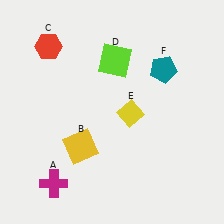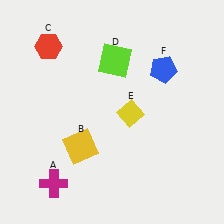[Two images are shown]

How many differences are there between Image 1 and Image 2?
There is 1 difference between the two images.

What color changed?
The pentagon (F) changed from teal in Image 1 to blue in Image 2.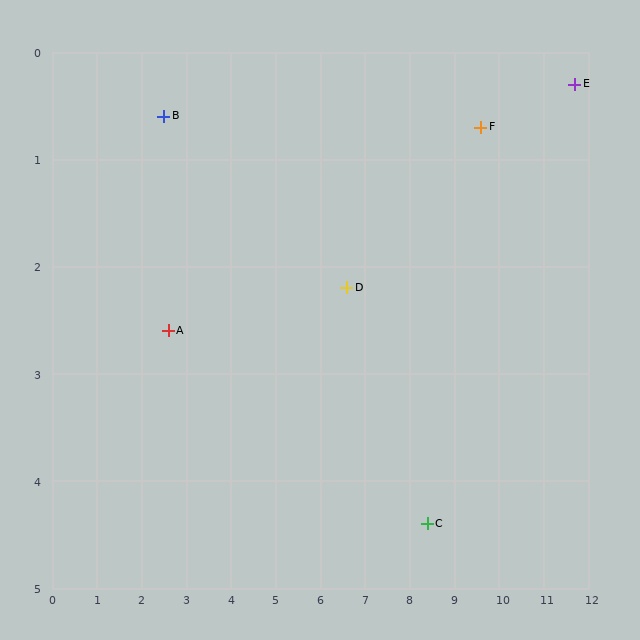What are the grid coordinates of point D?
Point D is at approximately (6.6, 2.2).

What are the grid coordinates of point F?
Point F is at approximately (9.6, 0.7).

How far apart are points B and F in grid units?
Points B and F are about 7.1 grid units apart.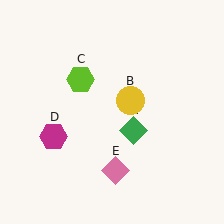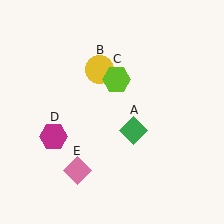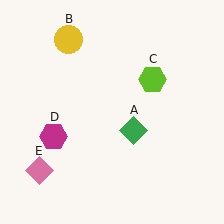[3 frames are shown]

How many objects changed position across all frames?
3 objects changed position: yellow circle (object B), lime hexagon (object C), pink diamond (object E).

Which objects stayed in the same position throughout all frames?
Green diamond (object A) and magenta hexagon (object D) remained stationary.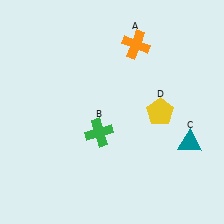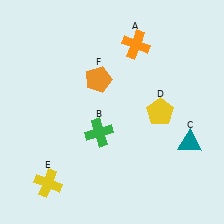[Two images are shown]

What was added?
A yellow cross (E), an orange pentagon (F) were added in Image 2.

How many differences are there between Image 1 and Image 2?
There are 2 differences between the two images.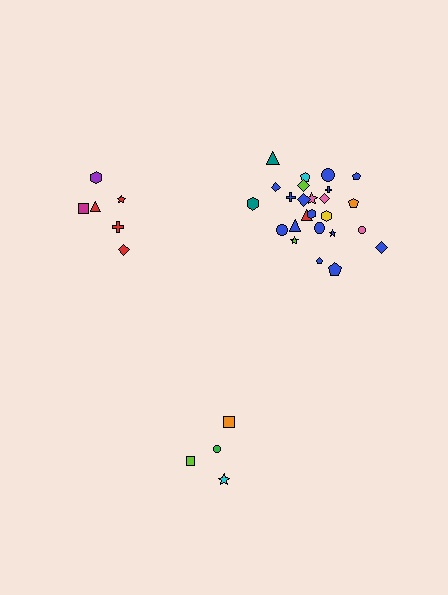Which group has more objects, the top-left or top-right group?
The top-right group.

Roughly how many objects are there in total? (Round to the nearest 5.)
Roughly 35 objects in total.